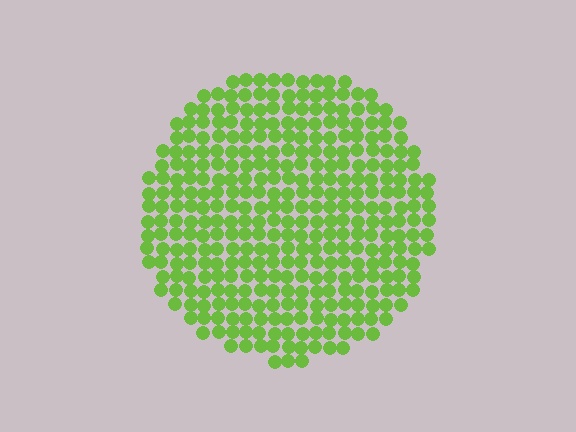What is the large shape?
The large shape is a circle.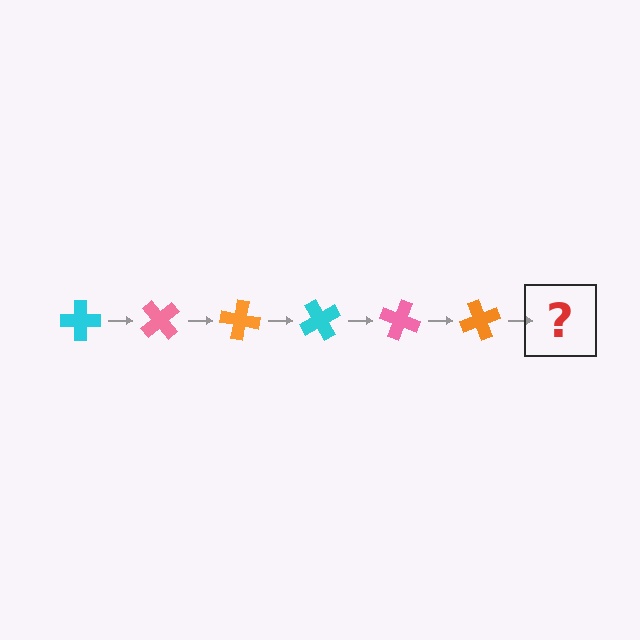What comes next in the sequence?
The next element should be a cyan cross, rotated 300 degrees from the start.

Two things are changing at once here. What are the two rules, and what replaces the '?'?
The two rules are that it rotates 50 degrees each step and the color cycles through cyan, pink, and orange. The '?' should be a cyan cross, rotated 300 degrees from the start.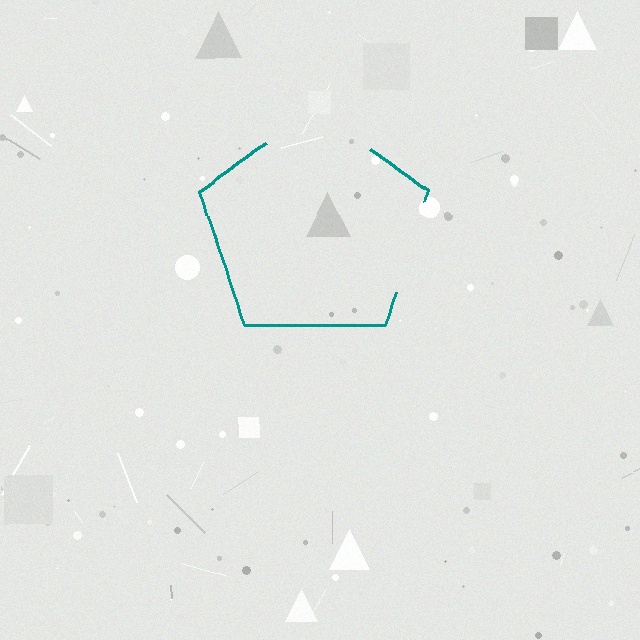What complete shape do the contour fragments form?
The contour fragments form a pentagon.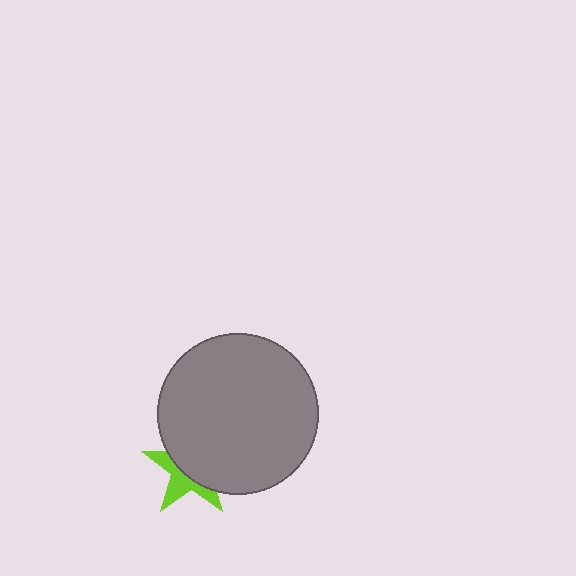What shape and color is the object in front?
The object in front is a gray circle.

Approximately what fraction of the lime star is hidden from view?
Roughly 59% of the lime star is hidden behind the gray circle.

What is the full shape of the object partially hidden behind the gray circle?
The partially hidden object is a lime star.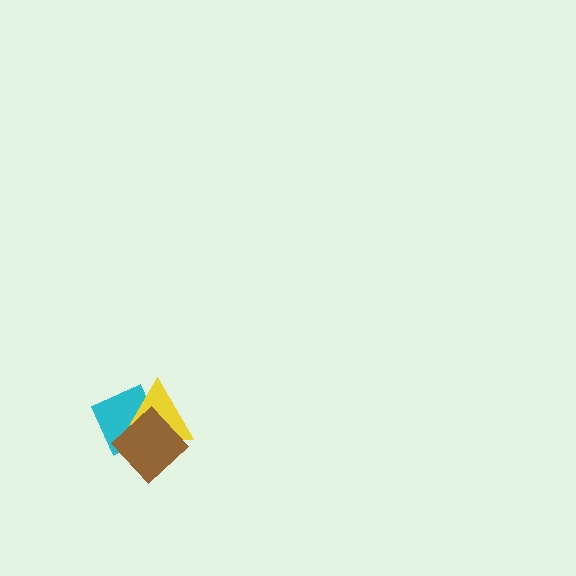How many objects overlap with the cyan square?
2 objects overlap with the cyan square.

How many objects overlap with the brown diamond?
2 objects overlap with the brown diamond.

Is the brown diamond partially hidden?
No, no other shape covers it.